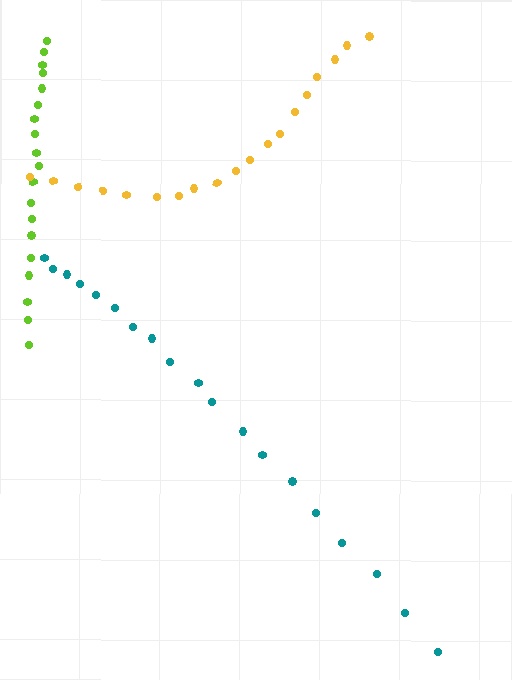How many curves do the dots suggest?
There are 3 distinct paths.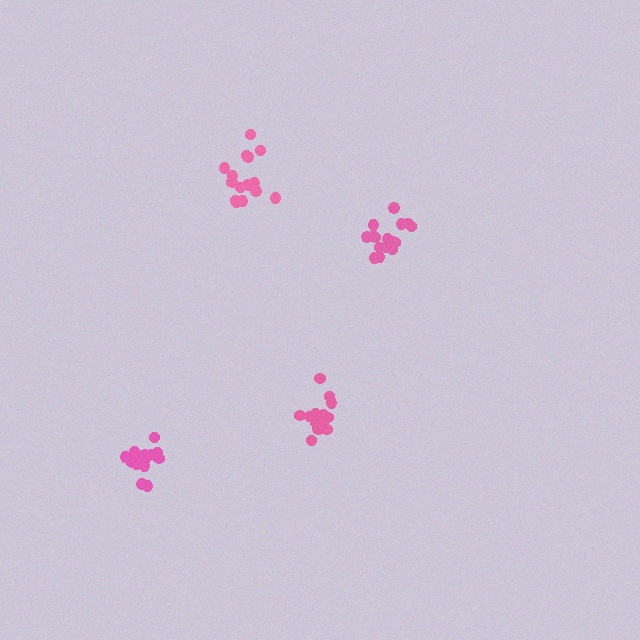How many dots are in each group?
Group 1: 15 dots, Group 2: 16 dots, Group 3: 16 dots, Group 4: 15 dots (62 total).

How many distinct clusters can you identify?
There are 4 distinct clusters.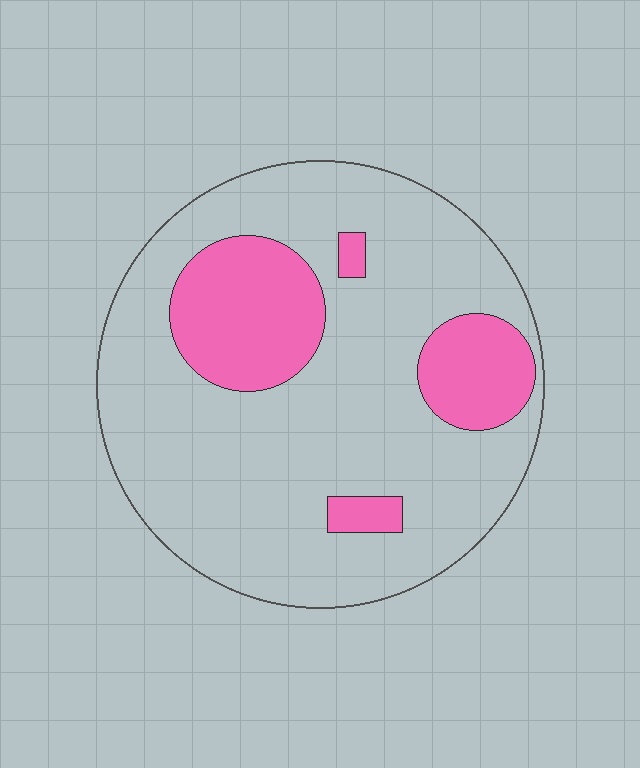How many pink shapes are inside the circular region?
4.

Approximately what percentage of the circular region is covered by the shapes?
Approximately 20%.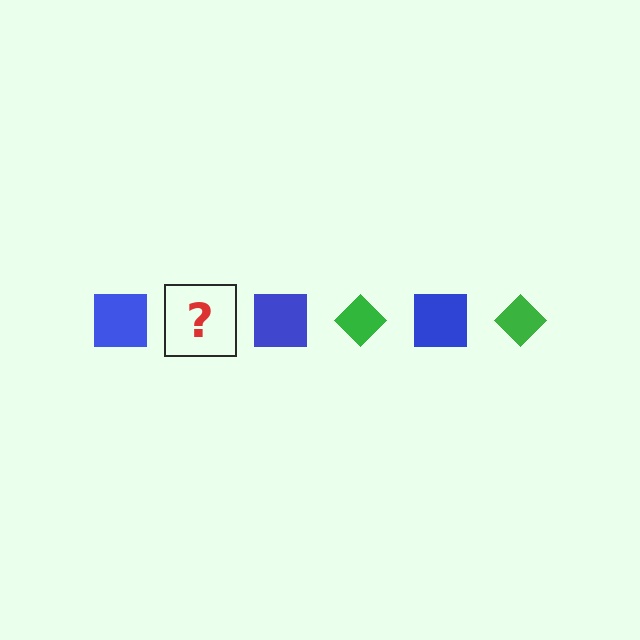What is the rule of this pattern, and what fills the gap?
The rule is that the pattern alternates between blue square and green diamond. The gap should be filled with a green diamond.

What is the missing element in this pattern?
The missing element is a green diamond.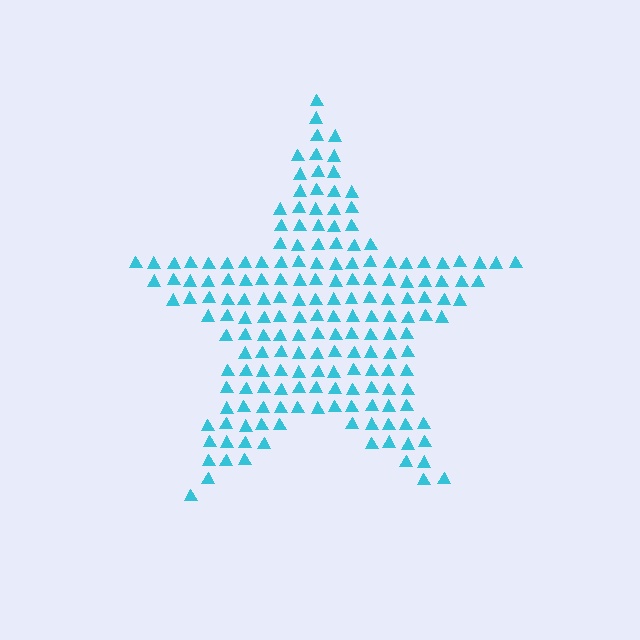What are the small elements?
The small elements are triangles.